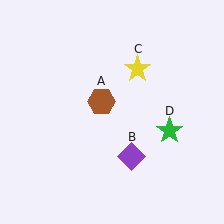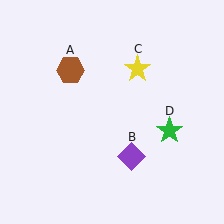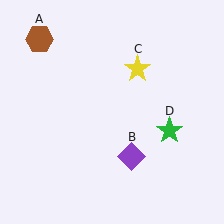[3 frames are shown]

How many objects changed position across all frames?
1 object changed position: brown hexagon (object A).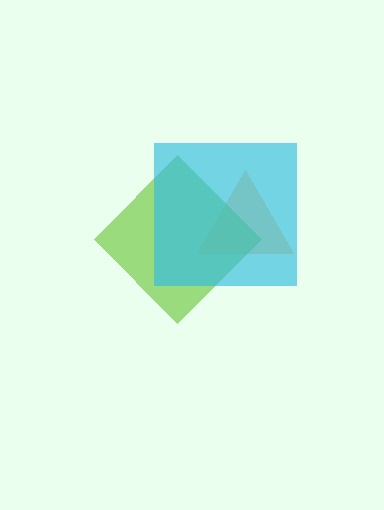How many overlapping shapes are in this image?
There are 3 overlapping shapes in the image.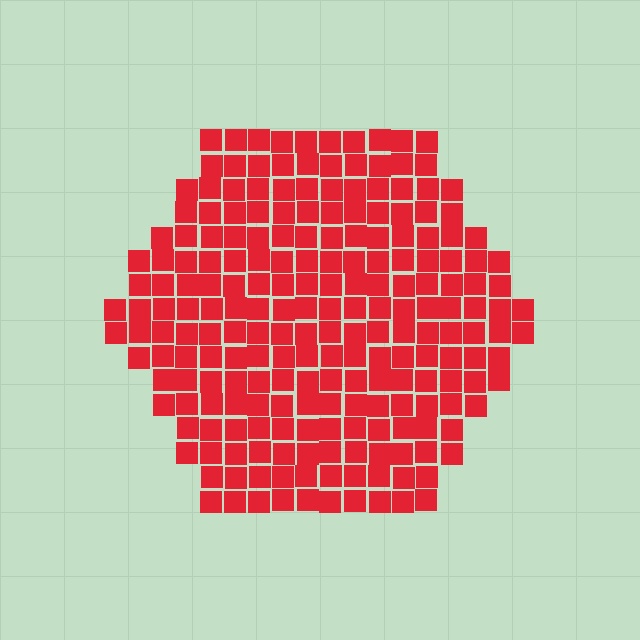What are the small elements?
The small elements are squares.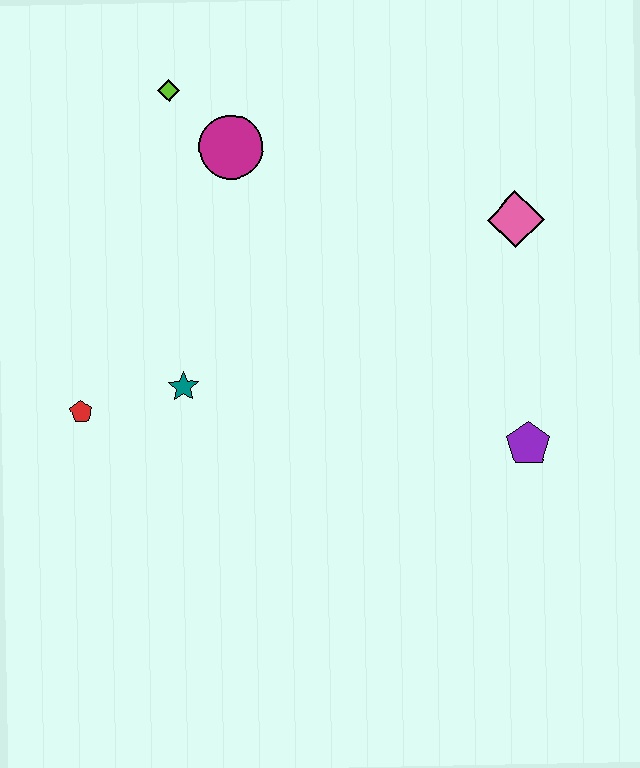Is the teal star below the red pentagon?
No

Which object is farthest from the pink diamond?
The red pentagon is farthest from the pink diamond.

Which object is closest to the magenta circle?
The lime diamond is closest to the magenta circle.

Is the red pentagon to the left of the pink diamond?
Yes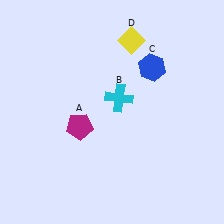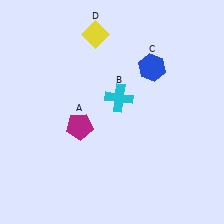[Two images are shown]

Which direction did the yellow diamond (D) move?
The yellow diamond (D) moved left.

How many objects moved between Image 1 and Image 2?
1 object moved between the two images.